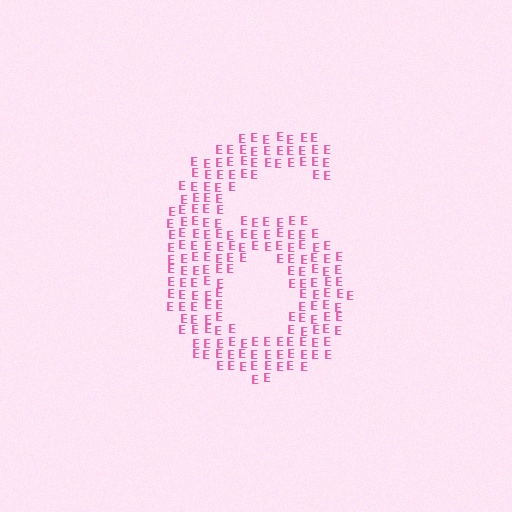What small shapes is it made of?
It is made of small letter E's.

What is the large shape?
The large shape is the digit 6.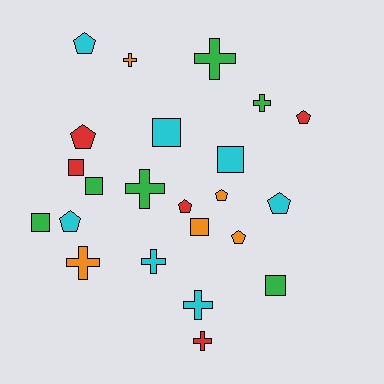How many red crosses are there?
There is 1 red cross.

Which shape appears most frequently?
Pentagon, with 8 objects.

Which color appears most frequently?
Cyan, with 7 objects.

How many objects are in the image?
There are 23 objects.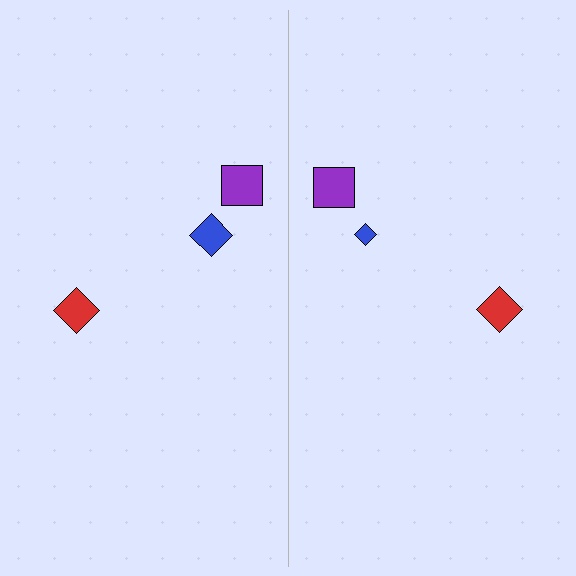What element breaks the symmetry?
The blue diamond on the right side has a different size than its mirror counterpart.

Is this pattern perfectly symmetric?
No, the pattern is not perfectly symmetric. The blue diamond on the right side has a different size than its mirror counterpart.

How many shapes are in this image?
There are 6 shapes in this image.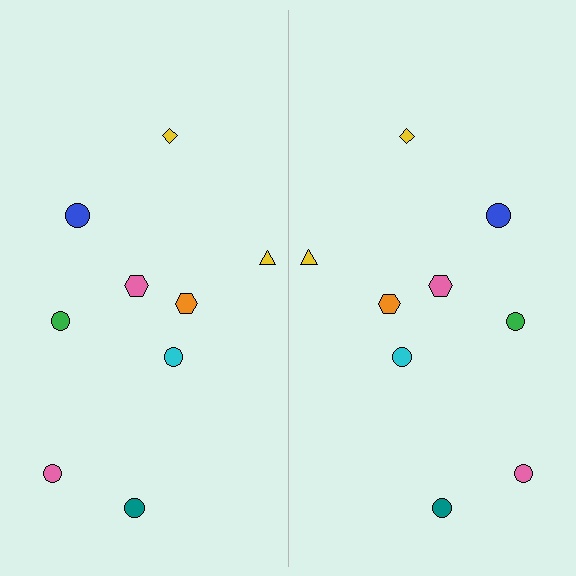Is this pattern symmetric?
Yes, this pattern has bilateral (reflection) symmetry.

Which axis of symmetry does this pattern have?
The pattern has a vertical axis of symmetry running through the center of the image.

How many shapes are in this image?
There are 18 shapes in this image.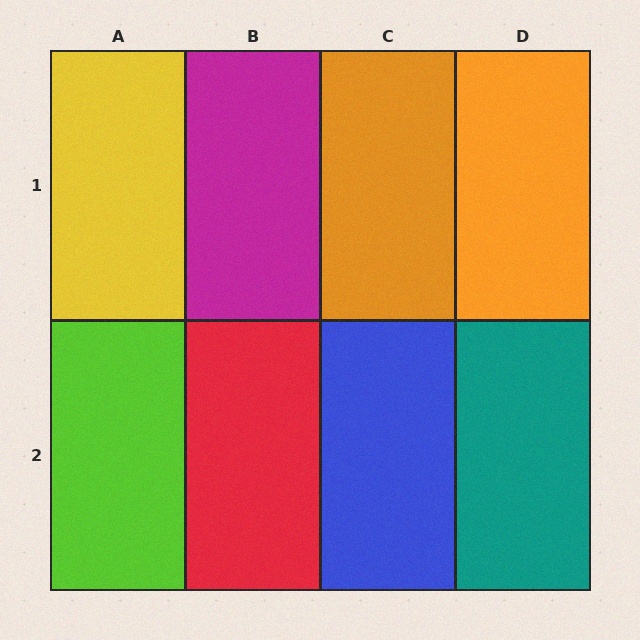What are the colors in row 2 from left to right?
Lime, red, blue, teal.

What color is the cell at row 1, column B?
Magenta.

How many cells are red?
1 cell is red.